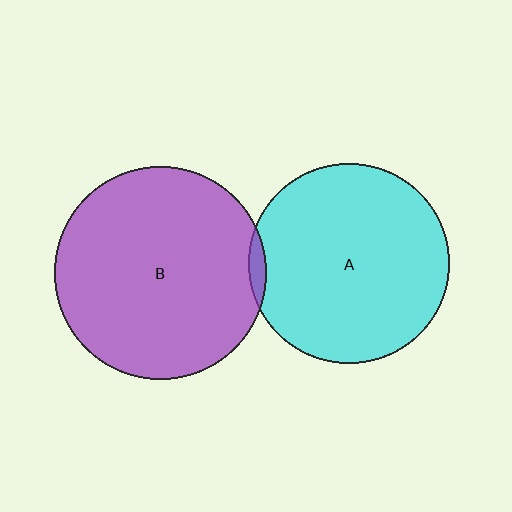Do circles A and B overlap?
Yes.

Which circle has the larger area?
Circle B (purple).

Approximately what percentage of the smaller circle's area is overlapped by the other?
Approximately 5%.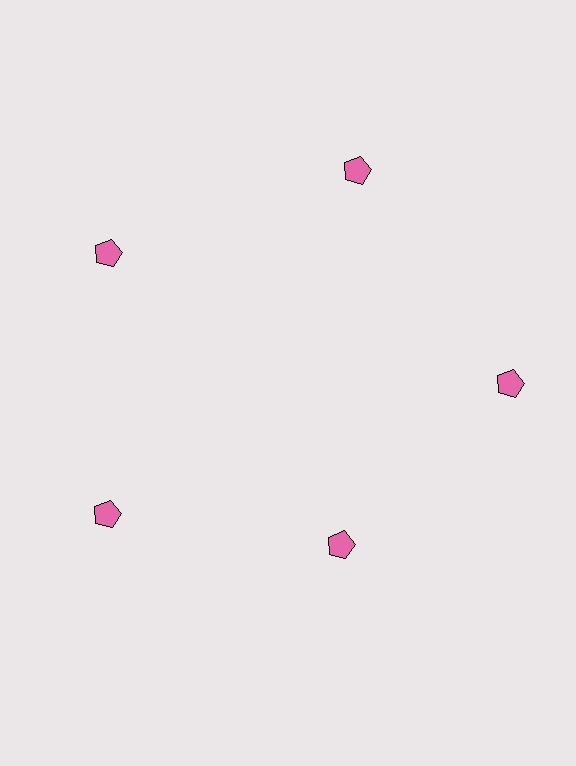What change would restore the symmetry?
The symmetry would be restored by moving it outward, back onto the ring so that all 5 pentagons sit at equal angles and equal distance from the center.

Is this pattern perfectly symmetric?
No. The 5 pink pentagons are arranged in a ring, but one element near the 5 o'clock position is pulled inward toward the center, breaking the 5-fold rotational symmetry.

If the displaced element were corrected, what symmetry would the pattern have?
It would have 5-fold rotational symmetry — the pattern would map onto itself every 72 degrees.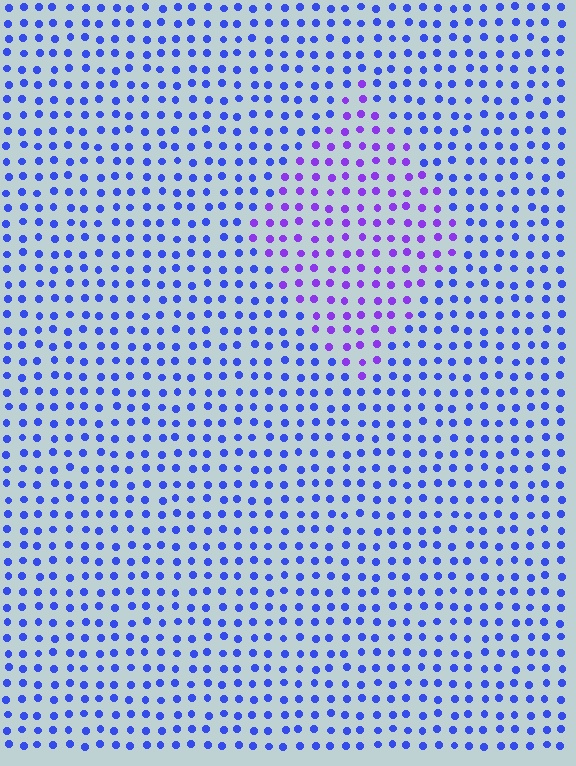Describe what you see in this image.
The image is filled with small blue elements in a uniform arrangement. A diamond-shaped region is visible where the elements are tinted to a slightly different hue, forming a subtle color boundary.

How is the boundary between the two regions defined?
The boundary is defined purely by a slight shift in hue (about 37 degrees). Spacing, size, and orientation are identical on both sides.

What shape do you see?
I see a diamond.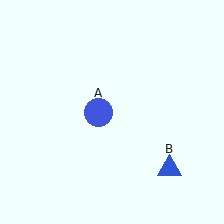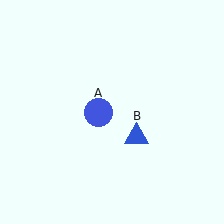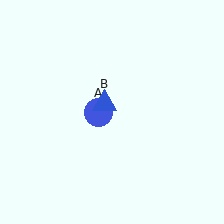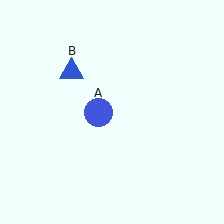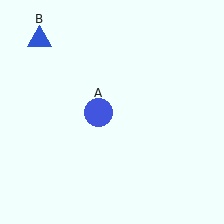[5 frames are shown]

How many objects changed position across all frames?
1 object changed position: blue triangle (object B).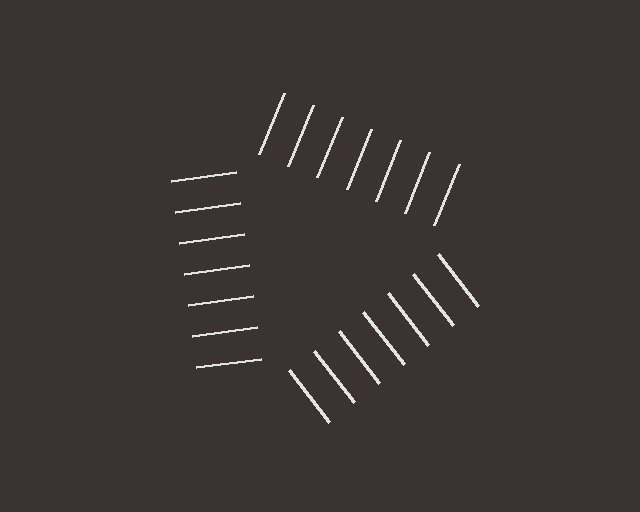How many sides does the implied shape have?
3 sides — the line-ends trace a triangle.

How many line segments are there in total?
21 — 7 along each of the 3 edges.